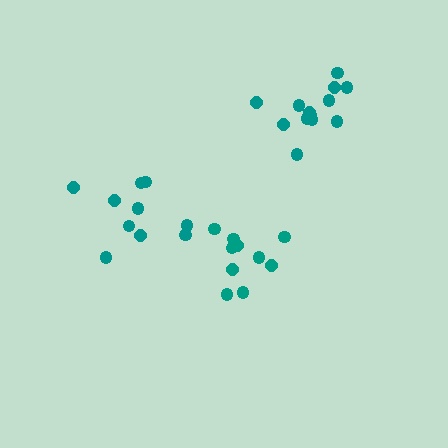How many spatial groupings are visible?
There are 3 spatial groupings.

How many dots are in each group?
Group 1: 10 dots, Group 2: 13 dots, Group 3: 10 dots (33 total).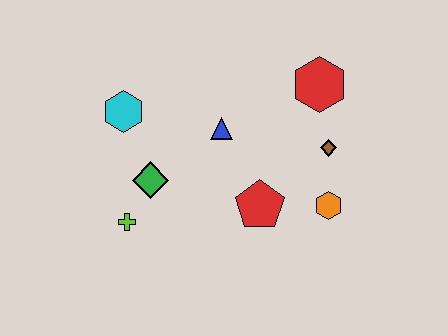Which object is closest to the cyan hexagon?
The green diamond is closest to the cyan hexagon.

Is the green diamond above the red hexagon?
No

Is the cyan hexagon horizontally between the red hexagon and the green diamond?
No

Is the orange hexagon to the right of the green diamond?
Yes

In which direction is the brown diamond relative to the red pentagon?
The brown diamond is to the right of the red pentagon.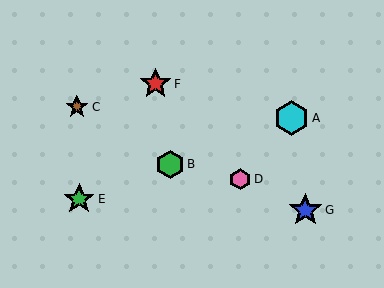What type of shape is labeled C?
Shape C is a brown star.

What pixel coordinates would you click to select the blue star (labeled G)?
Click at (305, 210) to select the blue star G.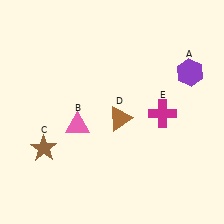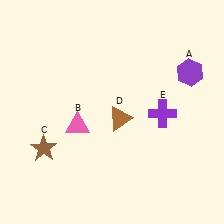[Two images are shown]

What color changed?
The cross (E) changed from magenta in Image 1 to purple in Image 2.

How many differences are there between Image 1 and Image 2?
There is 1 difference between the two images.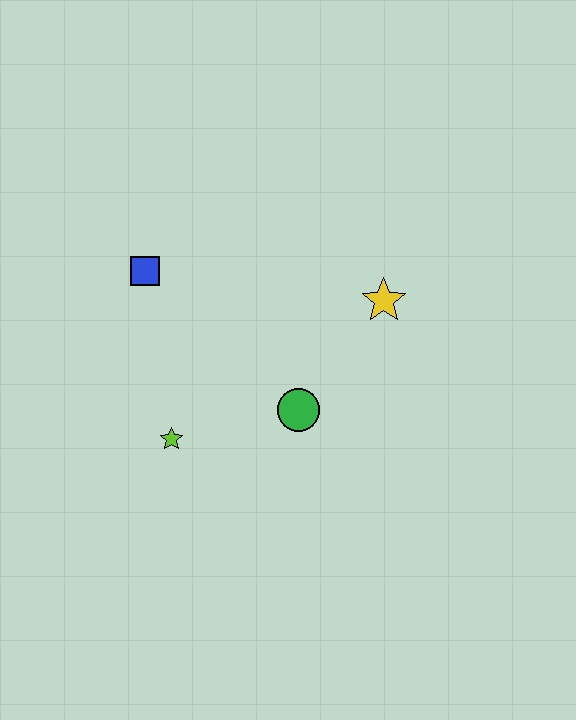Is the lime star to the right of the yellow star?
No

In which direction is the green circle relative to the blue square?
The green circle is to the right of the blue square.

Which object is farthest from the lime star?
The yellow star is farthest from the lime star.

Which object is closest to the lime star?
The green circle is closest to the lime star.